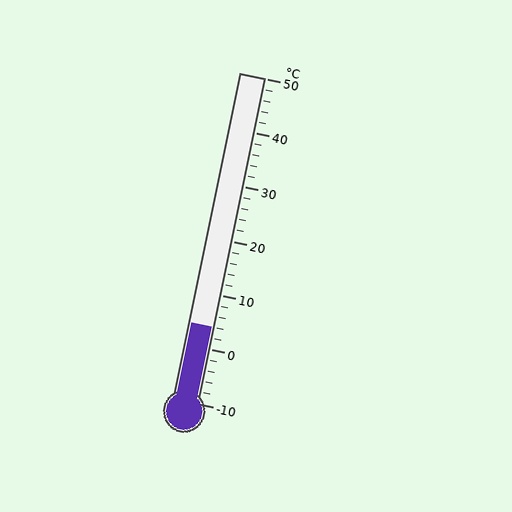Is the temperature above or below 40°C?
The temperature is below 40°C.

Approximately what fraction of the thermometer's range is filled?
The thermometer is filled to approximately 25% of its range.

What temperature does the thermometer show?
The thermometer shows approximately 4°C.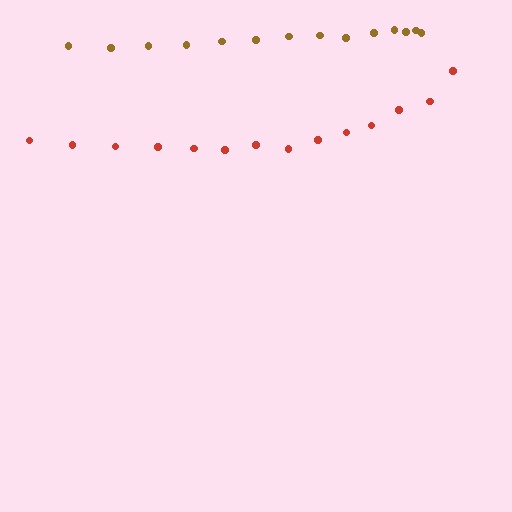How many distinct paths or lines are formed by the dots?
There are 2 distinct paths.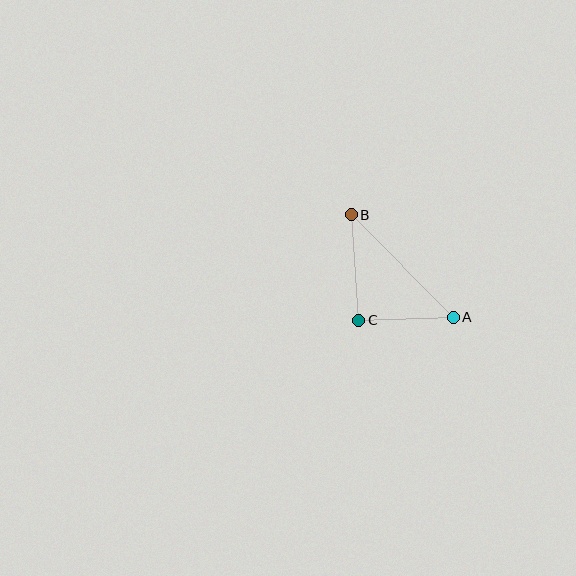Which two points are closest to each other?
Points A and C are closest to each other.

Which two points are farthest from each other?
Points A and B are farthest from each other.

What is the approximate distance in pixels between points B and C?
The distance between B and C is approximately 105 pixels.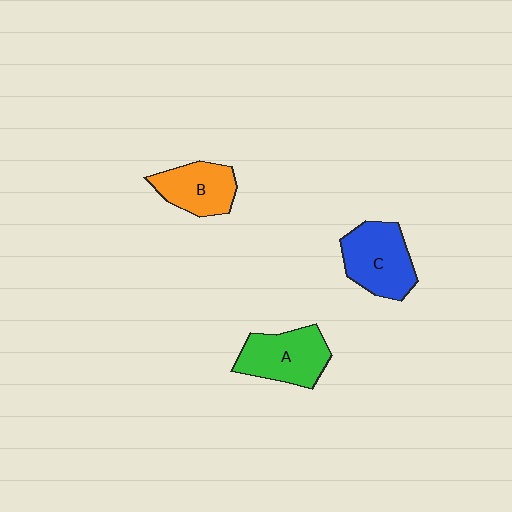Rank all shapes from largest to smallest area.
From largest to smallest: C (blue), A (green), B (orange).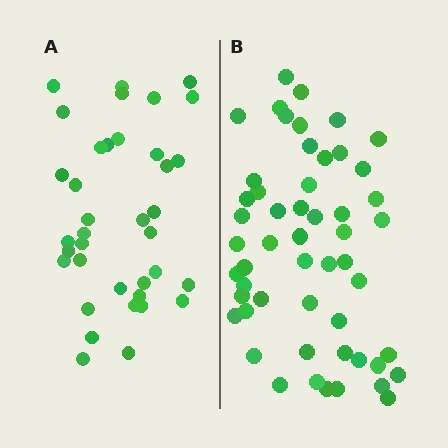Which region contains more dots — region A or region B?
Region B (the right region) has more dots.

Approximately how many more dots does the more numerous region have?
Region B has approximately 15 more dots than region A.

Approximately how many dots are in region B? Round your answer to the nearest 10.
About 50 dots. (The exact count is 53, which rounds to 50.)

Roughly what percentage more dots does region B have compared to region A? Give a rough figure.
About 45% more.